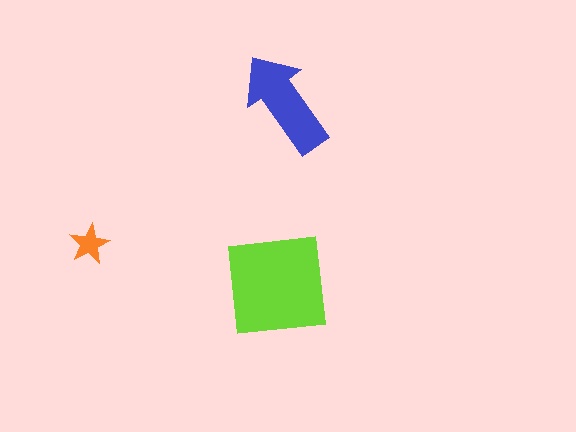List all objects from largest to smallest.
The lime square, the blue arrow, the orange star.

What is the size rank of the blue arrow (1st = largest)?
2nd.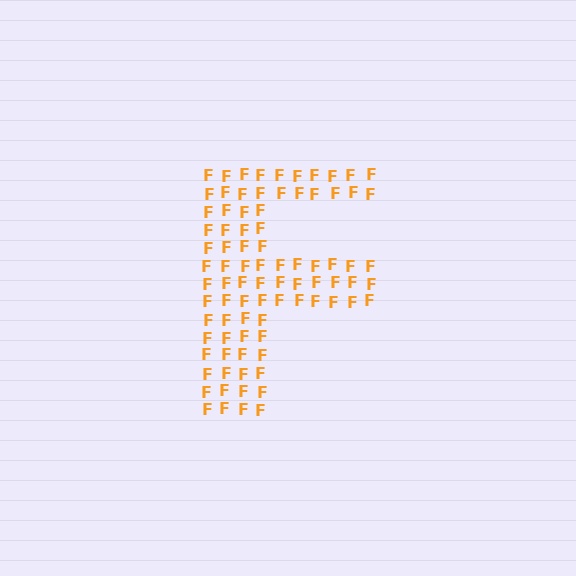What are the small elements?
The small elements are letter F's.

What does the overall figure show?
The overall figure shows the letter F.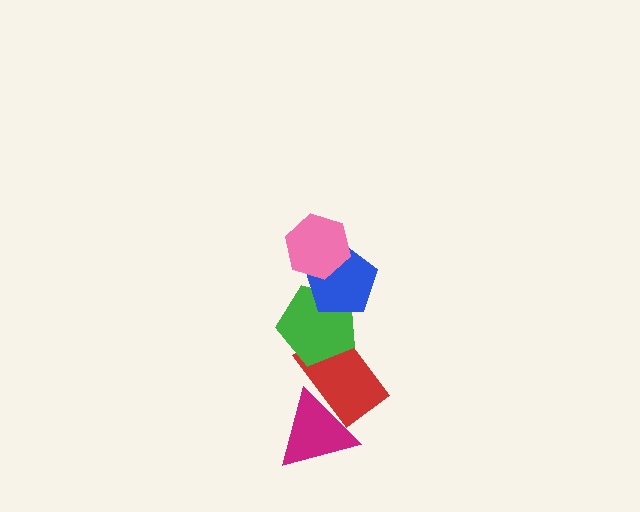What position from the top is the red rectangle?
The red rectangle is 4th from the top.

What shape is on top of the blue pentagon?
The pink hexagon is on top of the blue pentagon.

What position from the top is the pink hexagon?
The pink hexagon is 1st from the top.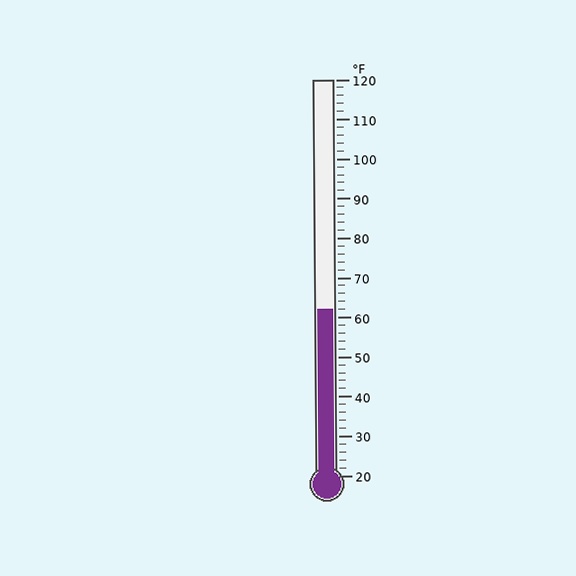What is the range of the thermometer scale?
The thermometer scale ranges from 20°F to 120°F.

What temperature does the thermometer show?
The thermometer shows approximately 62°F.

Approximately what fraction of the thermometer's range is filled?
The thermometer is filled to approximately 40% of its range.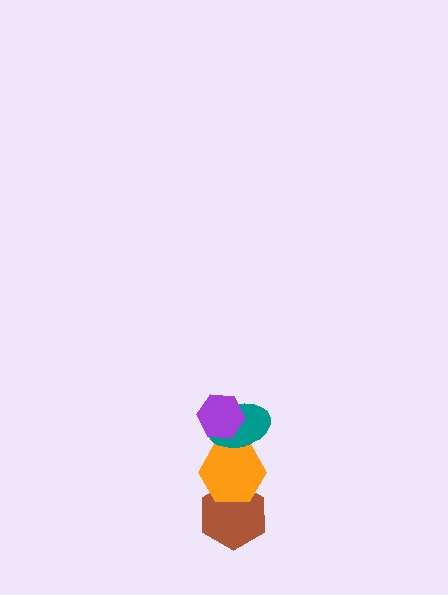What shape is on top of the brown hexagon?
The orange hexagon is on top of the brown hexagon.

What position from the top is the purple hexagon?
The purple hexagon is 1st from the top.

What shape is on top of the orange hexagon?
The teal ellipse is on top of the orange hexagon.